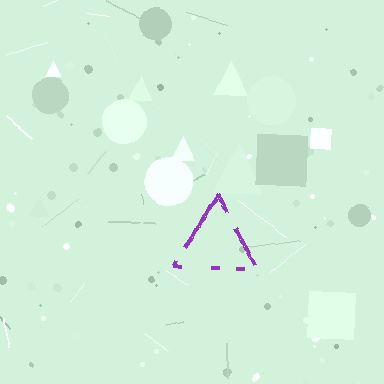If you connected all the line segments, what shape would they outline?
They would outline a triangle.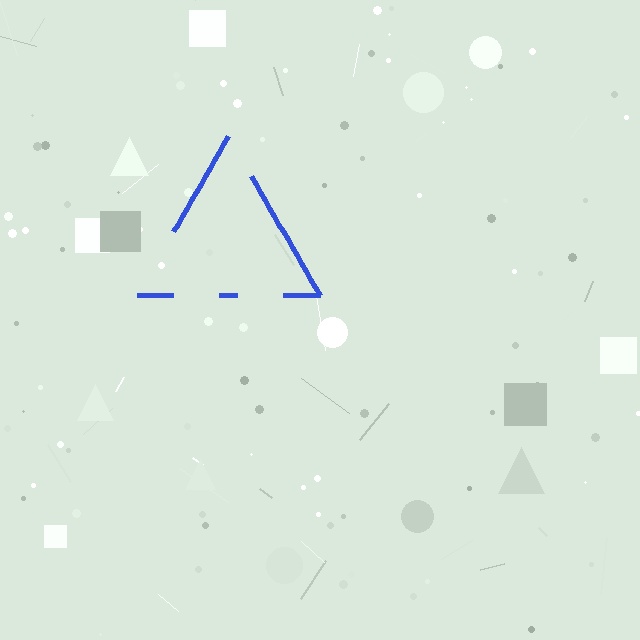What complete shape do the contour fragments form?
The contour fragments form a triangle.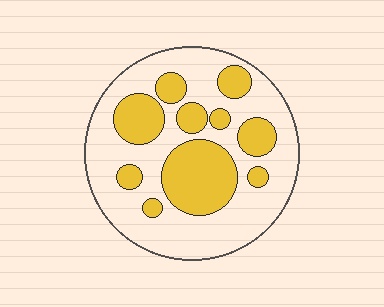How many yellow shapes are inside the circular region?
10.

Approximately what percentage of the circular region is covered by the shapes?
Approximately 35%.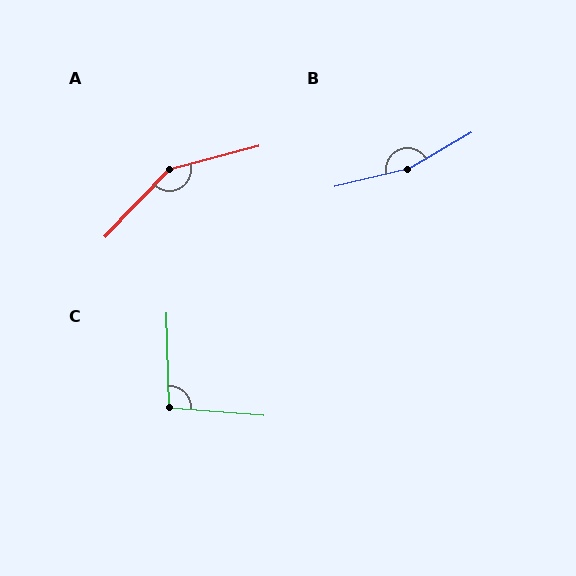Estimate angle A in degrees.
Approximately 148 degrees.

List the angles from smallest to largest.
C (96°), A (148°), B (163°).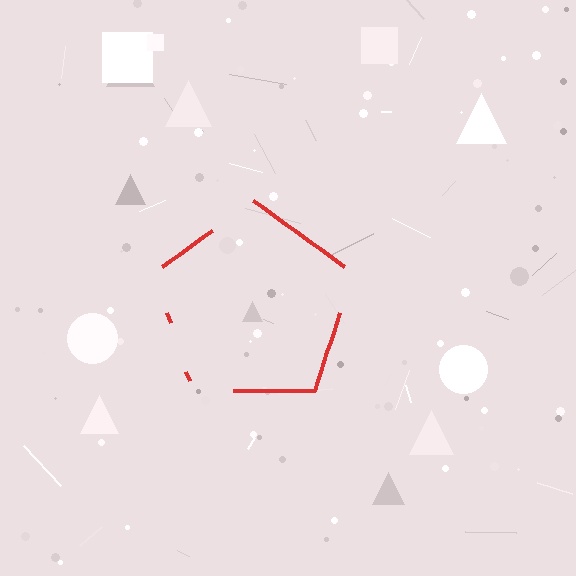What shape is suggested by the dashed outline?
The dashed outline suggests a pentagon.